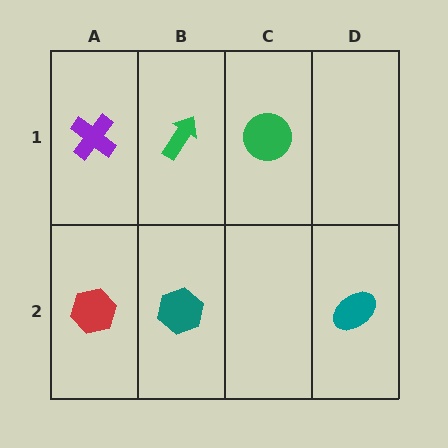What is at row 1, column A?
A purple cross.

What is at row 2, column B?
A teal hexagon.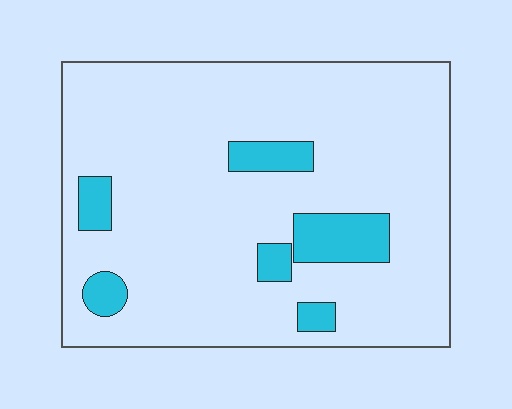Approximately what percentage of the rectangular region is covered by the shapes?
Approximately 10%.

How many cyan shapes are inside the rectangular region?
6.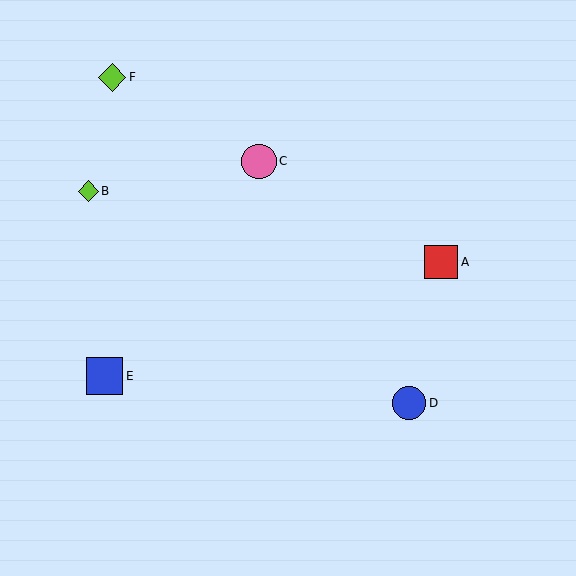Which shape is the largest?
The blue square (labeled E) is the largest.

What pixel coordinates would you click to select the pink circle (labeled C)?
Click at (259, 161) to select the pink circle C.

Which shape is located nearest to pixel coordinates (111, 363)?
The blue square (labeled E) at (104, 376) is nearest to that location.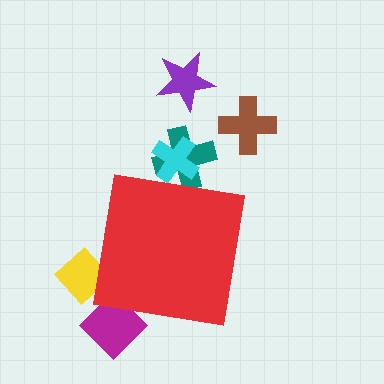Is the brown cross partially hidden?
No, the brown cross is fully visible.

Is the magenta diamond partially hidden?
Yes, the magenta diamond is partially hidden behind the red square.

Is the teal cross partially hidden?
Yes, the teal cross is partially hidden behind the red square.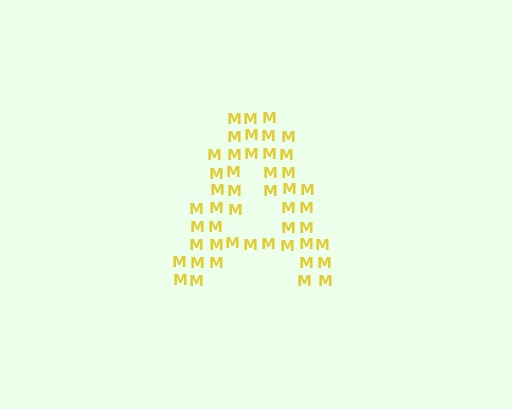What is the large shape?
The large shape is the letter A.